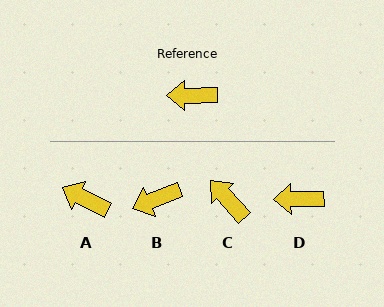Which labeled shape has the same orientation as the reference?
D.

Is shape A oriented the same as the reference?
No, it is off by about 28 degrees.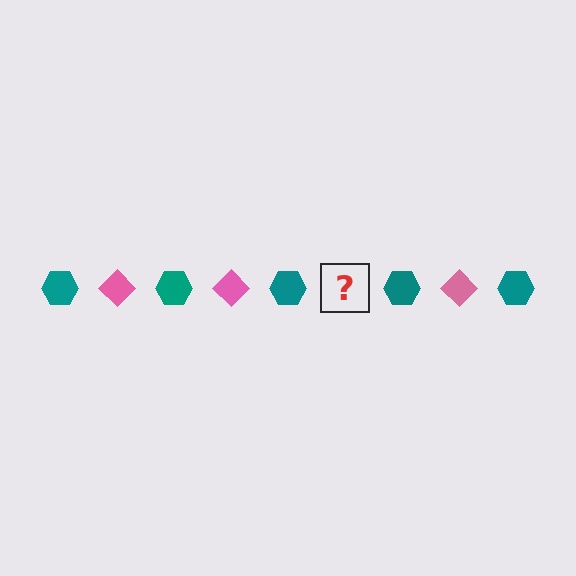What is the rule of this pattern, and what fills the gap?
The rule is that the pattern alternates between teal hexagon and pink diamond. The gap should be filled with a pink diamond.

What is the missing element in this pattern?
The missing element is a pink diamond.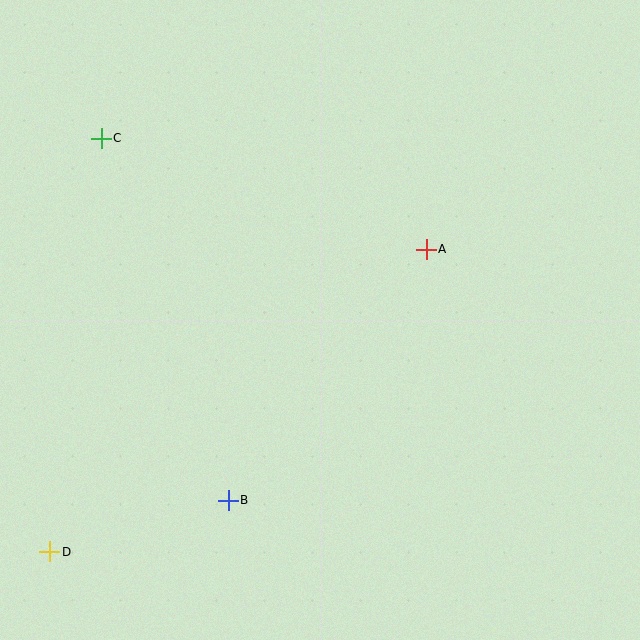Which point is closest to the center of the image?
Point A at (426, 249) is closest to the center.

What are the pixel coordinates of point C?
Point C is at (101, 139).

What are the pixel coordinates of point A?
Point A is at (426, 249).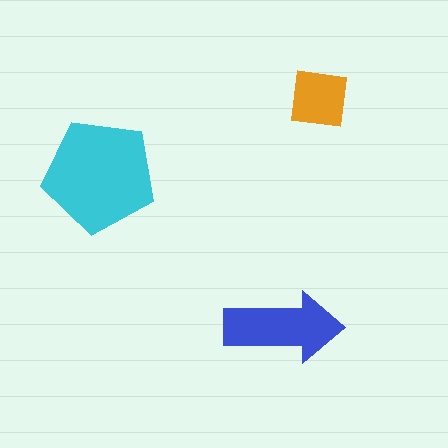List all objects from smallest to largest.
The orange square, the blue arrow, the cyan pentagon.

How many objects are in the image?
There are 3 objects in the image.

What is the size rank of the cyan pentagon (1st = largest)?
1st.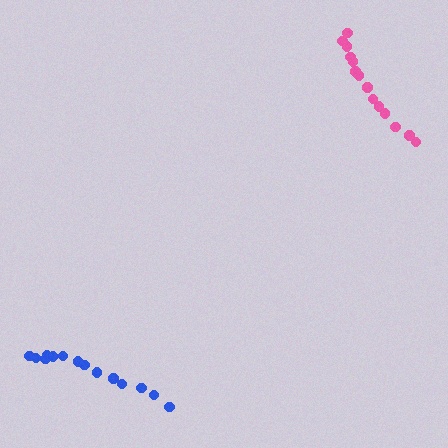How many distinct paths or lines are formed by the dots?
There are 2 distinct paths.